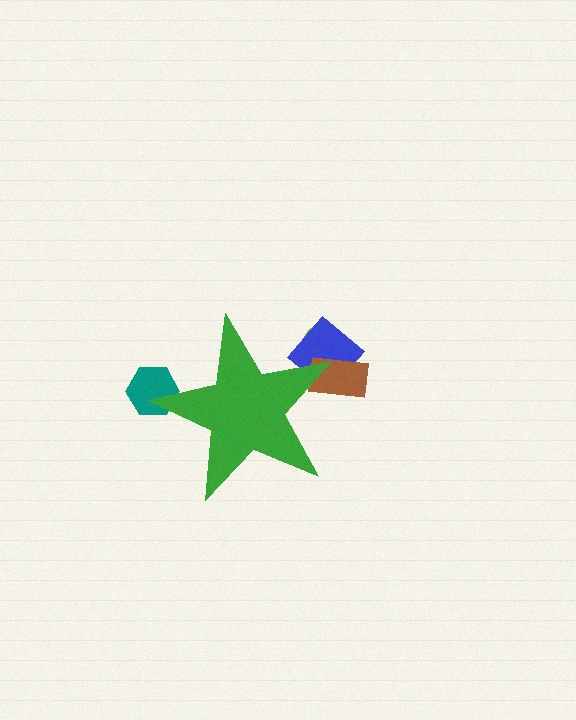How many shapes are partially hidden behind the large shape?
4 shapes are partially hidden.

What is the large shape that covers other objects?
A green star.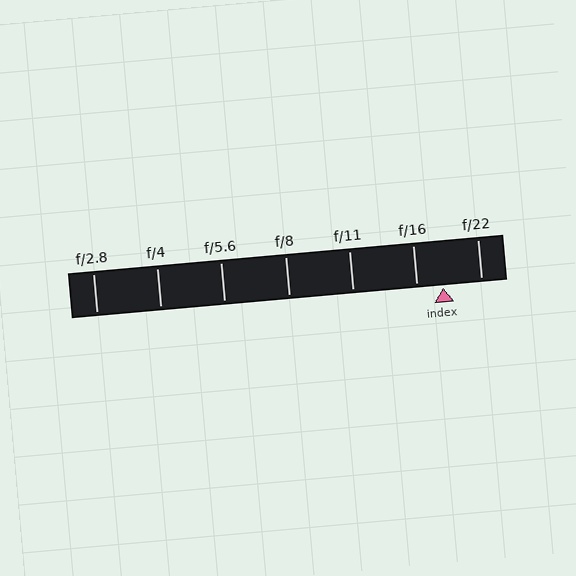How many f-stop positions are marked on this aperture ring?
There are 7 f-stop positions marked.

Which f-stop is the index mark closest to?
The index mark is closest to f/16.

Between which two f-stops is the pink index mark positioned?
The index mark is between f/16 and f/22.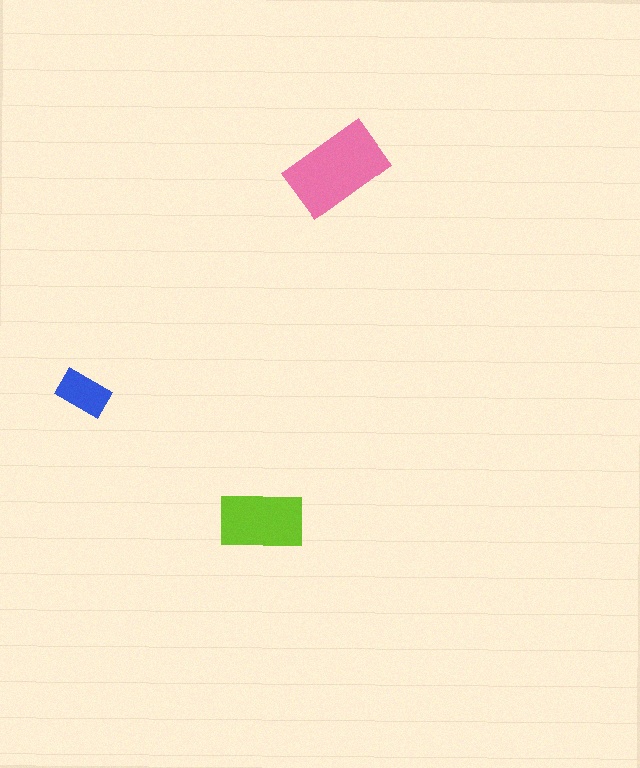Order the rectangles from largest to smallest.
the pink one, the lime one, the blue one.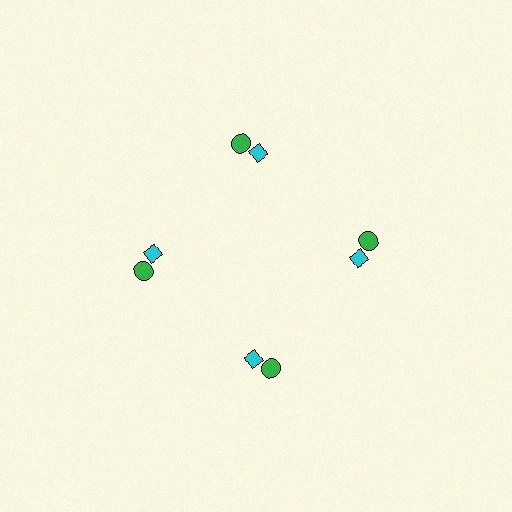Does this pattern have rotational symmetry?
Yes, this pattern has 4-fold rotational symmetry. It looks the same after rotating 90 degrees around the center.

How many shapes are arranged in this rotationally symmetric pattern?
There are 8 shapes, arranged in 4 groups of 2.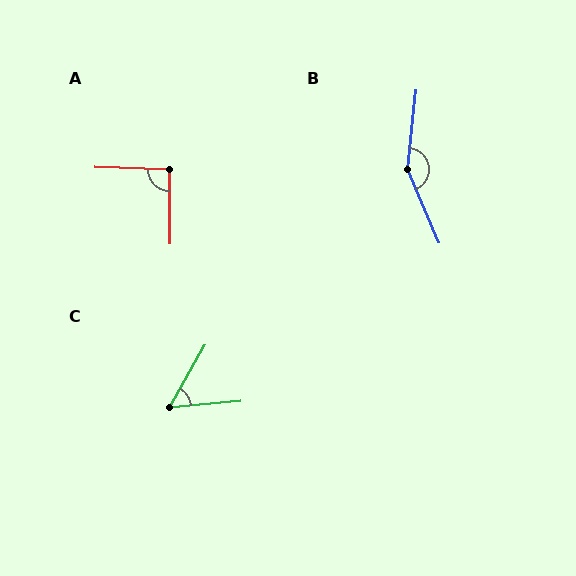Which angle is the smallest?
C, at approximately 55 degrees.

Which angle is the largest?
B, at approximately 151 degrees.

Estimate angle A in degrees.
Approximately 92 degrees.